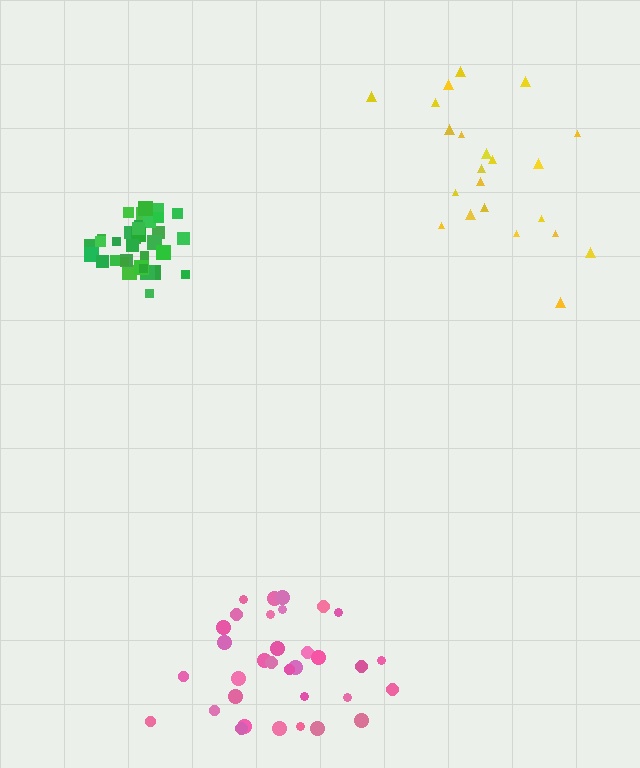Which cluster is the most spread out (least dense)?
Yellow.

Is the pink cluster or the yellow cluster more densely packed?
Pink.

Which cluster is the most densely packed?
Green.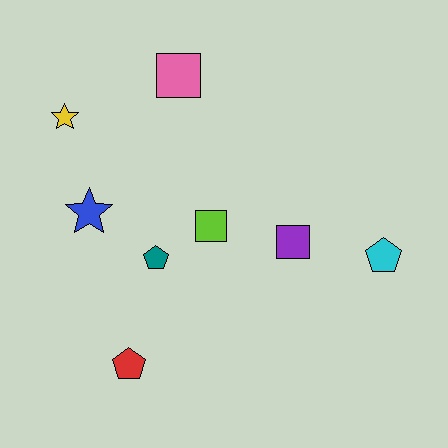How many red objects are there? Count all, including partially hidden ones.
There is 1 red object.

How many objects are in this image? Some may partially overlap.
There are 8 objects.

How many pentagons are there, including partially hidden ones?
There are 3 pentagons.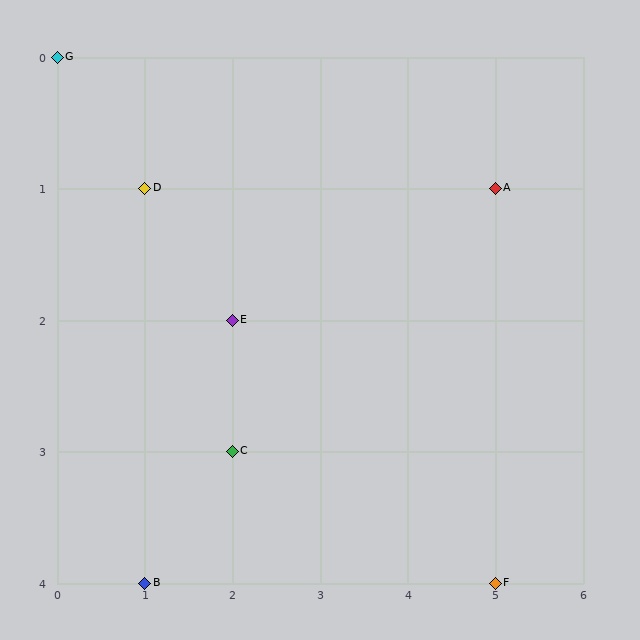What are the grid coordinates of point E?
Point E is at grid coordinates (2, 2).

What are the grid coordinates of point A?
Point A is at grid coordinates (5, 1).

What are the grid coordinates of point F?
Point F is at grid coordinates (5, 4).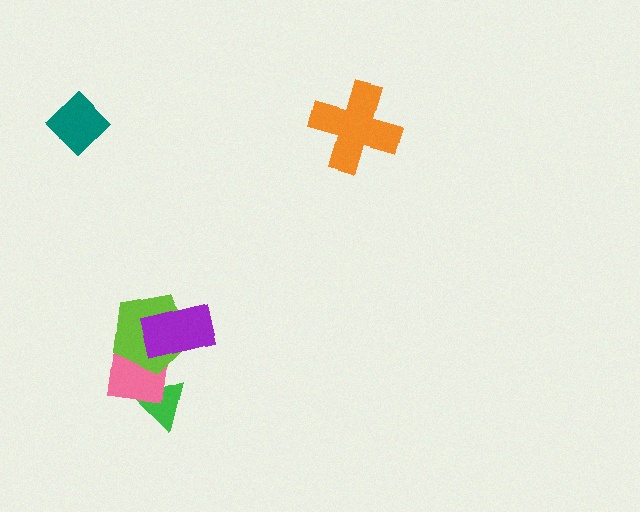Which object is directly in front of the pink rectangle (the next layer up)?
The lime pentagon is directly in front of the pink rectangle.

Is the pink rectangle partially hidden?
Yes, it is partially covered by another shape.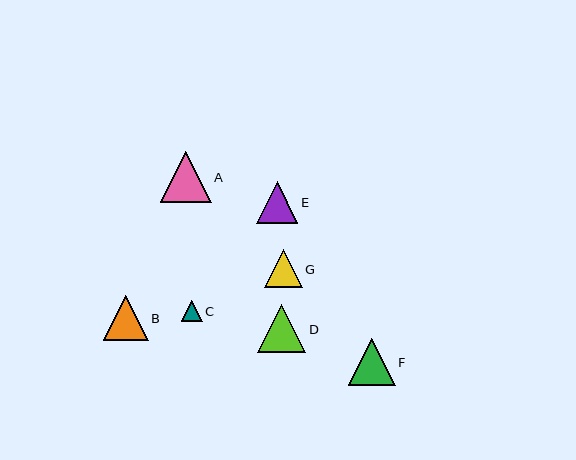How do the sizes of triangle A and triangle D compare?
Triangle A and triangle D are approximately the same size.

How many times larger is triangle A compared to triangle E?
Triangle A is approximately 1.2 times the size of triangle E.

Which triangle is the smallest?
Triangle C is the smallest with a size of approximately 20 pixels.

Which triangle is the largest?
Triangle A is the largest with a size of approximately 51 pixels.